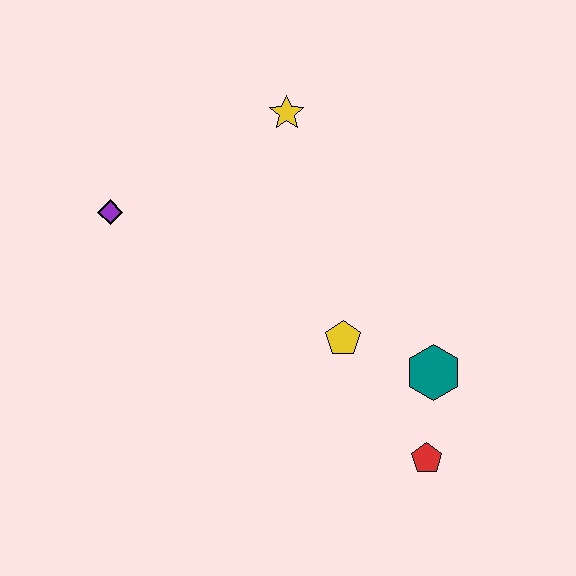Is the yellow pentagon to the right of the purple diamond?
Yes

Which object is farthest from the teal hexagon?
The purple diamond is farthest from the teal hexagon.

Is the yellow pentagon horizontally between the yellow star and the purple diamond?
No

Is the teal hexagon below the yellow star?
Yes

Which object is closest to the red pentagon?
The teal hexagon is closest to the red pentagon.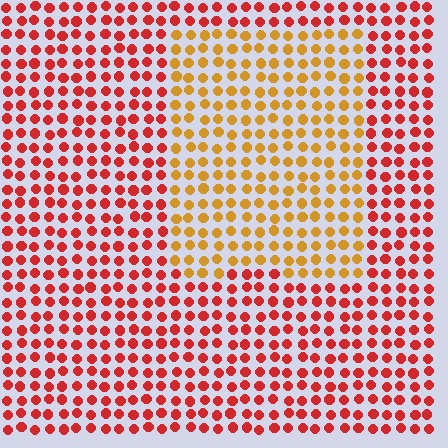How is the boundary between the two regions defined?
The boundary is defined purely by a slight shift in hue (about 40 degrees). Spacing, size, and orientation are identical on both sides.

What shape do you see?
I see a rectangle.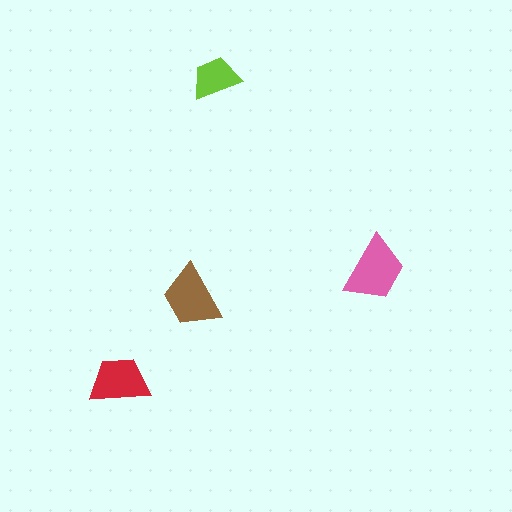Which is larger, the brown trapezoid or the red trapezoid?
The brown one.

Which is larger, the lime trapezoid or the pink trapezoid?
The pink one.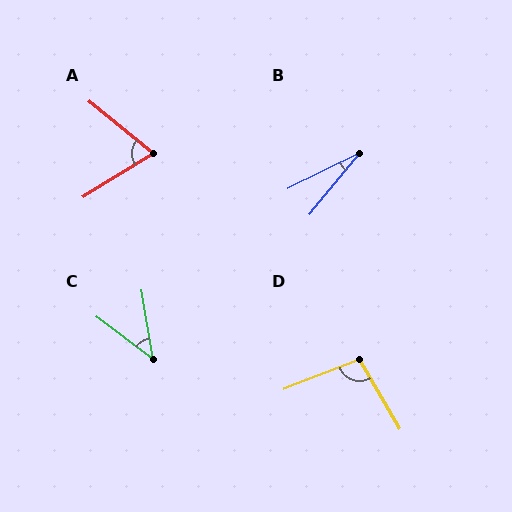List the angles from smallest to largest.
B (24°), C (44°), A (70°), D (99°).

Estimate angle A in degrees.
Approximately 70 degrees.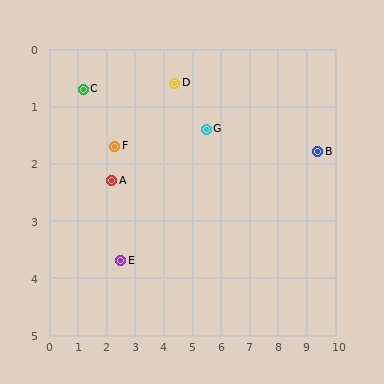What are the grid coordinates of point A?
Point A is at approximately (2.2, 2.3).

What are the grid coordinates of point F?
Point F is at approximately (2.3, 1.7).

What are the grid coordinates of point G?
Point G is at approximately (5.5, 1.4).